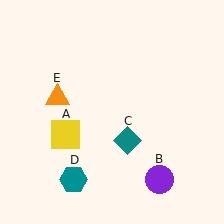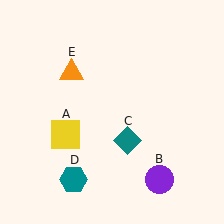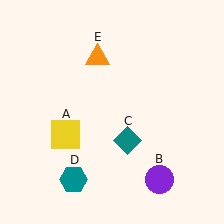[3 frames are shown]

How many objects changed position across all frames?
1 object changed position: orange triangle (object E).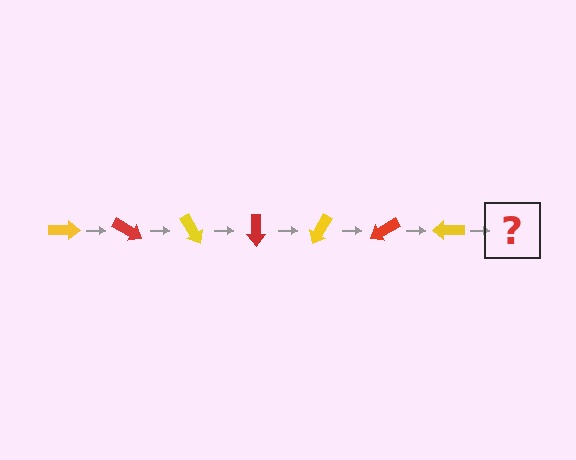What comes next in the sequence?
The next element should be a red arrow, rotated 210 degrees from the start.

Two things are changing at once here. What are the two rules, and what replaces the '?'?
The two rules are that it rotates 30 degrees each step and the color cycles through yellow and red. The '?' should be a red arrow, rotated 210 degrees from the start.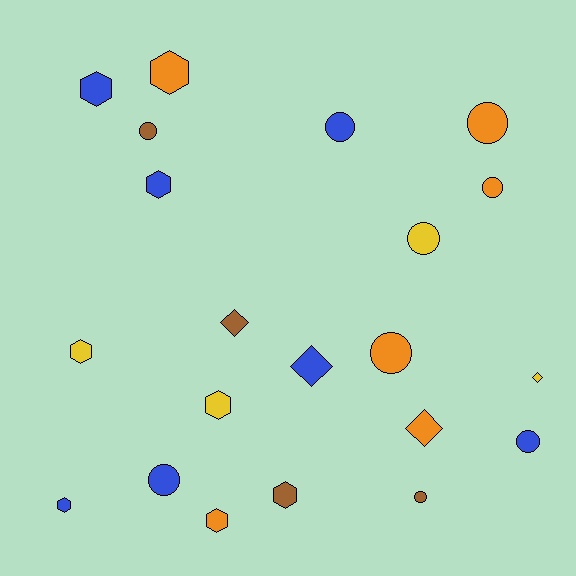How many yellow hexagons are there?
There are 2 yellow hexagons.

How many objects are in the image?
There are 21 objects.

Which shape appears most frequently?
Circle, with 9 objects.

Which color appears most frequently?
Blue, with 7 objects.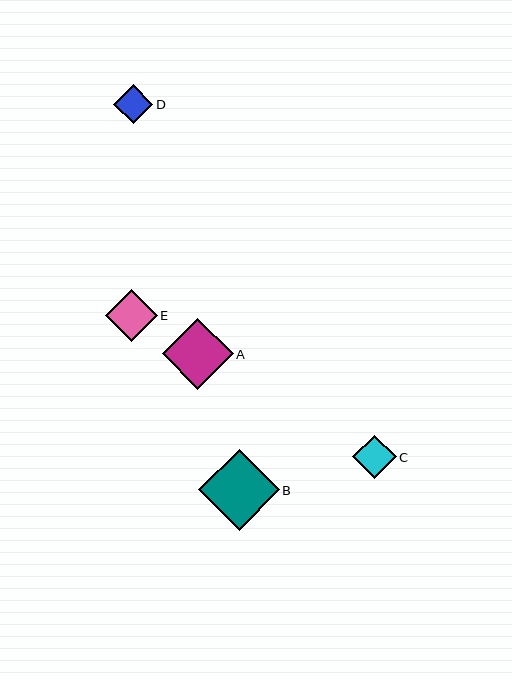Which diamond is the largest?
Diamond B is the largest with a size of approximately 81 pixels.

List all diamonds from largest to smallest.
From largest to smallest: B, A, E, C, D.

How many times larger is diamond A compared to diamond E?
Diamond A is approximately 1.4 times the size of diamond E.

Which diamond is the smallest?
Diamond D is the smallest with a size of approximately 39 pixels.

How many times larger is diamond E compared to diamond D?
Diamond E is approximately 1.3 times the size of diamond D.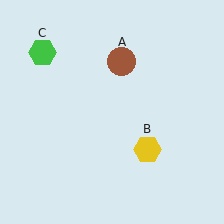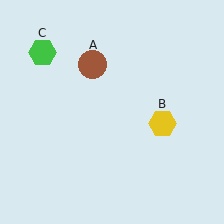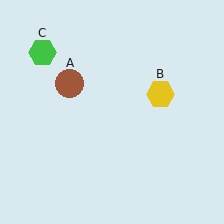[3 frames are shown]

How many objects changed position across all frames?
2 objects changed position: brown circle (object A), yellow hexagon (object B).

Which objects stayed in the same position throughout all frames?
Green hexagon (object C) remained stationary.